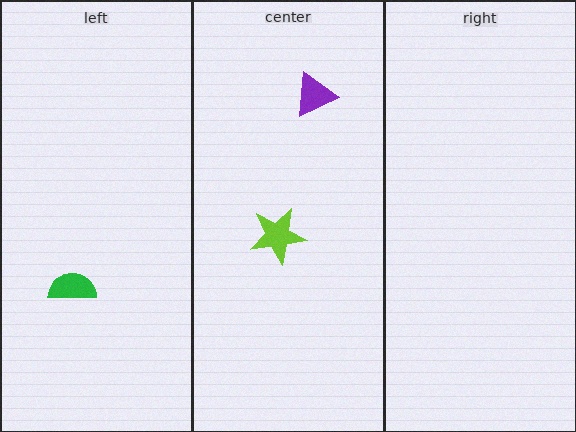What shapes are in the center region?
The lime star, the purple triangle.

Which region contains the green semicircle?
The left region.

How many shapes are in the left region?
1.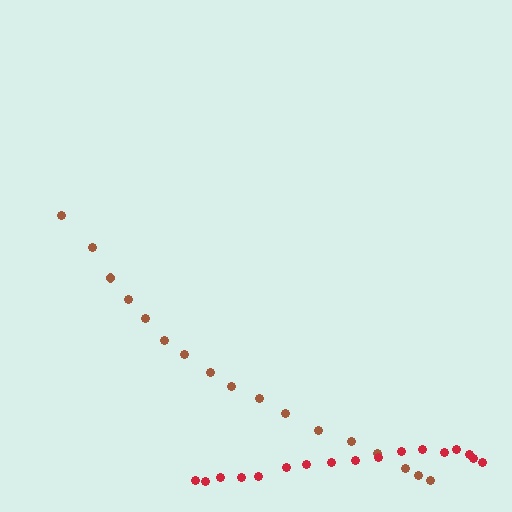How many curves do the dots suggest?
There are 2 distinct paths.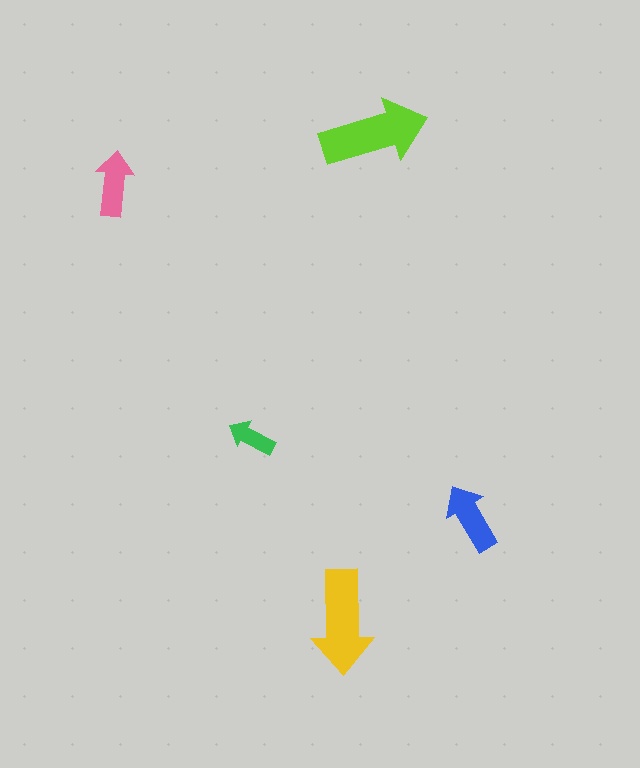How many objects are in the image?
There are 5 objects in the image.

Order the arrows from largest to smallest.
the lime one, the yellow one, the blue one, the pink one, the green one.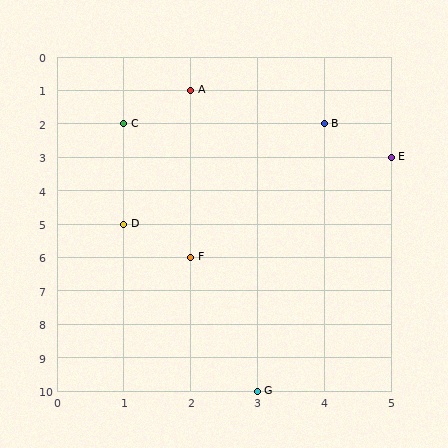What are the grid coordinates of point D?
Point D is at grid coordinates (1, 5).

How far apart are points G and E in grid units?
Points G and E are 2 columns and 7 rows apart (about 7.3 grid units diagonally).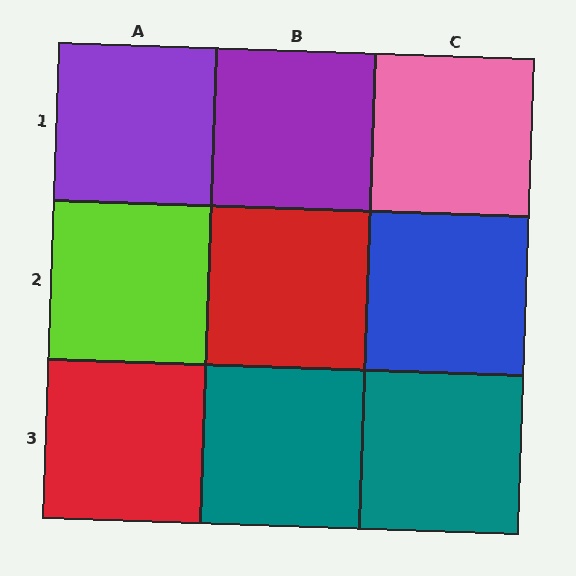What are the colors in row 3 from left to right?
Red, teal, teal.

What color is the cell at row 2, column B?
Red.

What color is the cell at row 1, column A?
Purple.